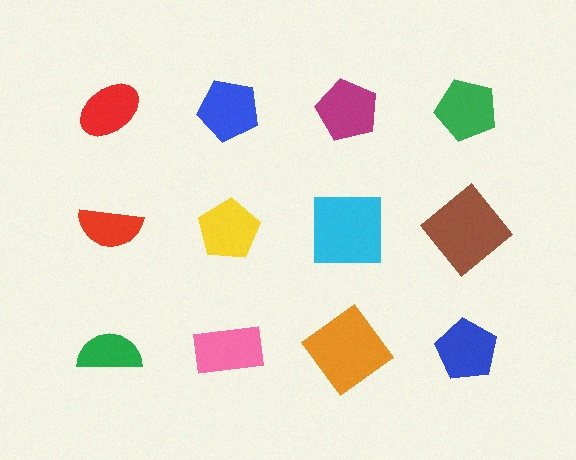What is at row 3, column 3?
An orange diamond.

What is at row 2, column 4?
A brown diamond.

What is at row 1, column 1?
A red ellipse.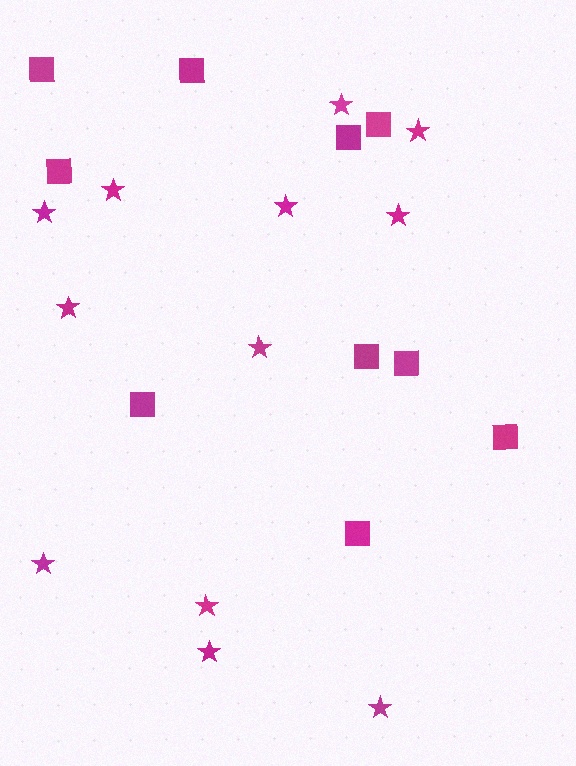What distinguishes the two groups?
There are 2 groups: one group of stars (12) and one group of squares (10).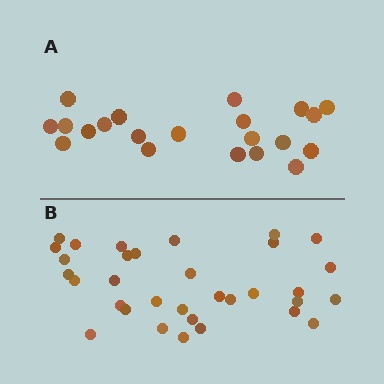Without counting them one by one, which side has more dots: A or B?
Region B (the bottom region) has more dots.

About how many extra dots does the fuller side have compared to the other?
Region B has roughly 12 or so more dots than region A.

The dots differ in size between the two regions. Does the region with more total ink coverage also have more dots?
No. Region A has more total ink coverage because its dots are larger, but region B actually contains more individual dots. Total area can be misleading — the number of items is what matters here.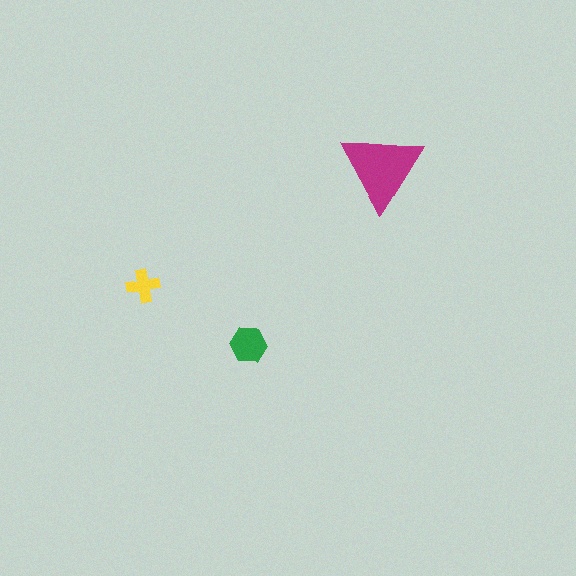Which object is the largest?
The magenta triangle.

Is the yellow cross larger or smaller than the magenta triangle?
Smaller.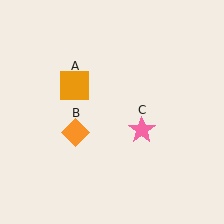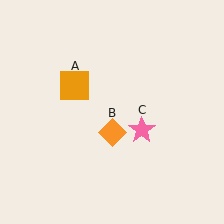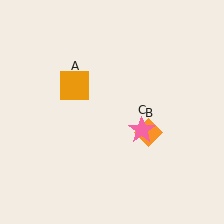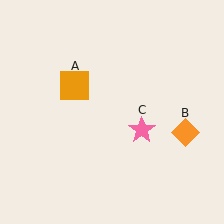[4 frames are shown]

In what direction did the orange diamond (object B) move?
The orange diamond (object B) moved right.